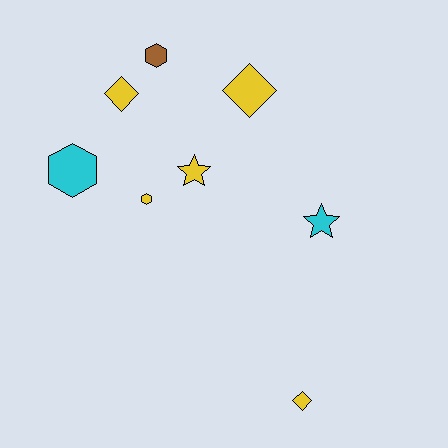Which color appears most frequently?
Yellow, with 5 objects.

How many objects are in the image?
There are 8 objects.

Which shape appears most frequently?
Diamond, with 3 objects.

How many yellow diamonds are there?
There are 3 yellow diamonds.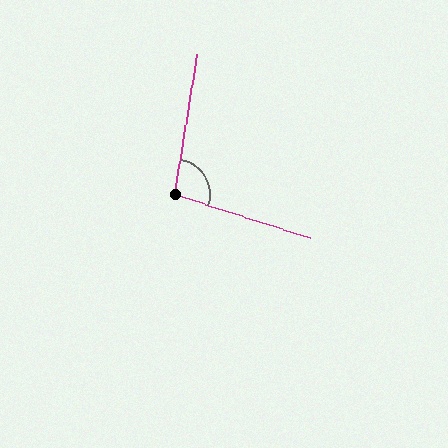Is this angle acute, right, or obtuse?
It is obtuse.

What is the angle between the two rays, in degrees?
Approximately 99 degrees.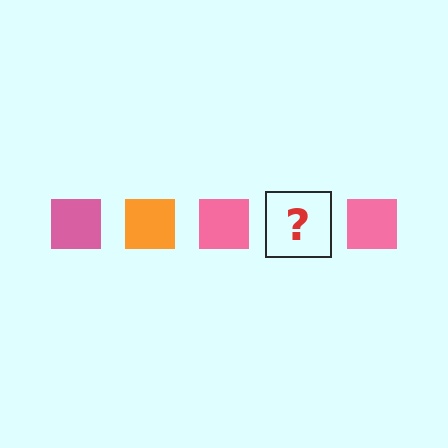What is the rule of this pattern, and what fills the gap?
The rule is that the pattern cycles through pink, orange squares. The gap should be filled with an orange square.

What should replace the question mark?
The question mark should be replaced with an orange square.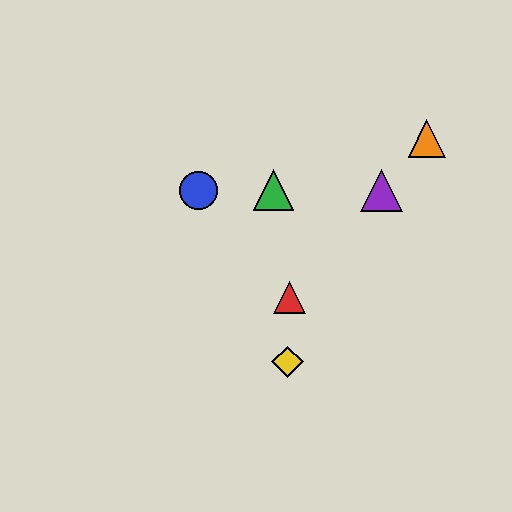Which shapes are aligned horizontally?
The blue circle, the green triangle, the purple triangle are aligned horizontally.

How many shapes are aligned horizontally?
3 shapes (the blue circle, the green triangle, the purple triangle) are aligned horizontally.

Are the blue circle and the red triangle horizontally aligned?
No, the blue circle is at y≈190 and the red triangle is at y≈297.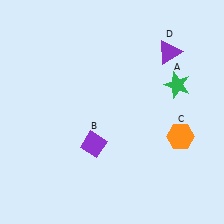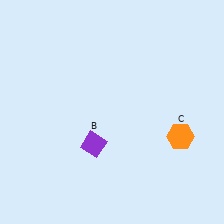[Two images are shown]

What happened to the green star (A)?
The green star (A) was removed in Image 2. It was in the top-right area of Image 1.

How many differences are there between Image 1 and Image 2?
There are 2 differences between the two images.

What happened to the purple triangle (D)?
The purple triangle (D) was removed in Image 2. It was in the top-right area of Image 1.